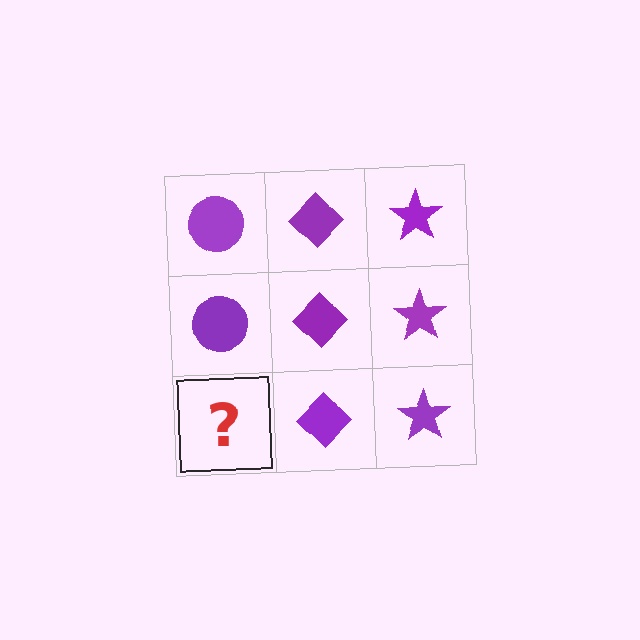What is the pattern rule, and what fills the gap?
The rule is that each column has a consistent shape. The gap should be filled with a purple circle.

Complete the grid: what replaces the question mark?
The question mark should be replaced with a purple circle.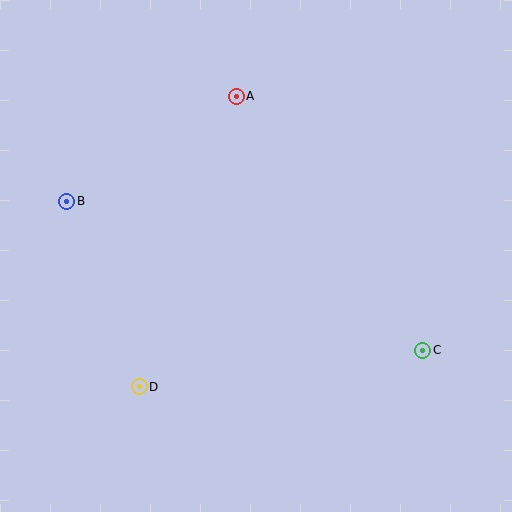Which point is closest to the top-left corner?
Point B is closest to the top-left corner.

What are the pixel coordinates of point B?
Point B is at (67, 201).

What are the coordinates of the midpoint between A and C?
The midpoint between A and C is at (330, 223).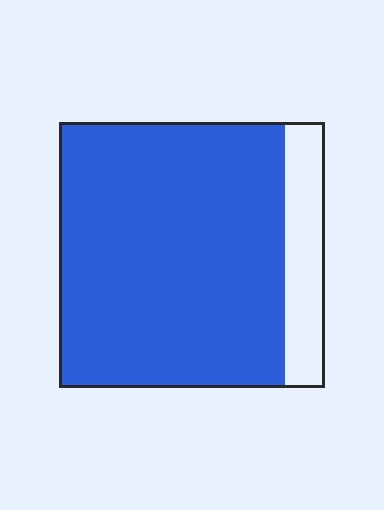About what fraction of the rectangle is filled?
About five sixths (5/6).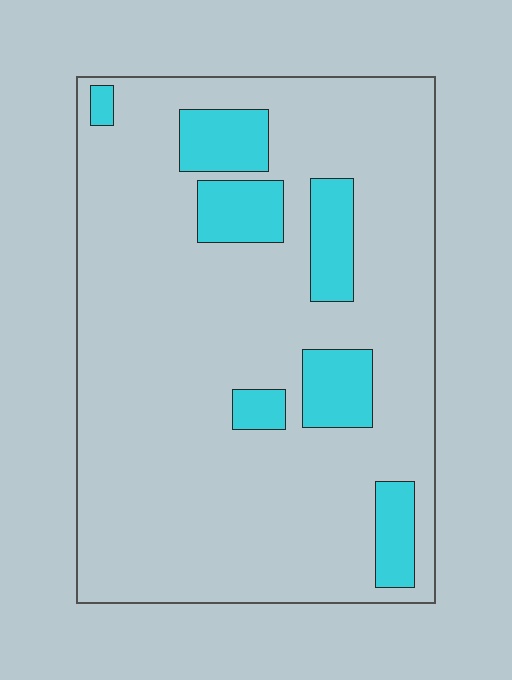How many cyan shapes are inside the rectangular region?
7.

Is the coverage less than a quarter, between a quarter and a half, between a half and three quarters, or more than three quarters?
Less than a quarter.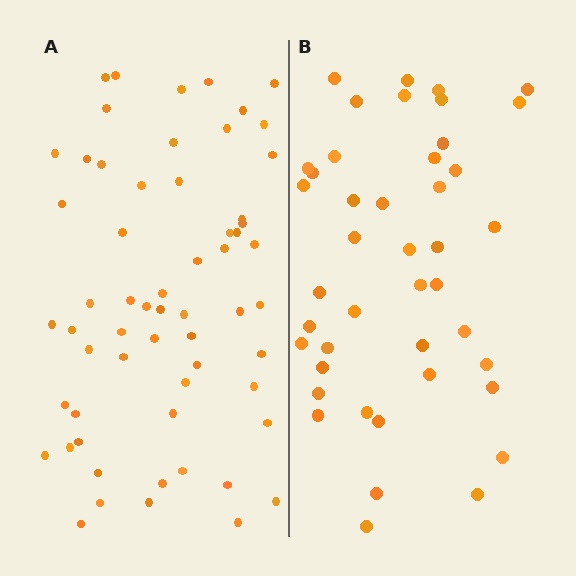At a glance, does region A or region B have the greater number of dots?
Region A (the left region) has more dots.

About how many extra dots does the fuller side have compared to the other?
Region A has approximately 15 more dots than region B.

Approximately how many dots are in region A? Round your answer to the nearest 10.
About 60 dots.